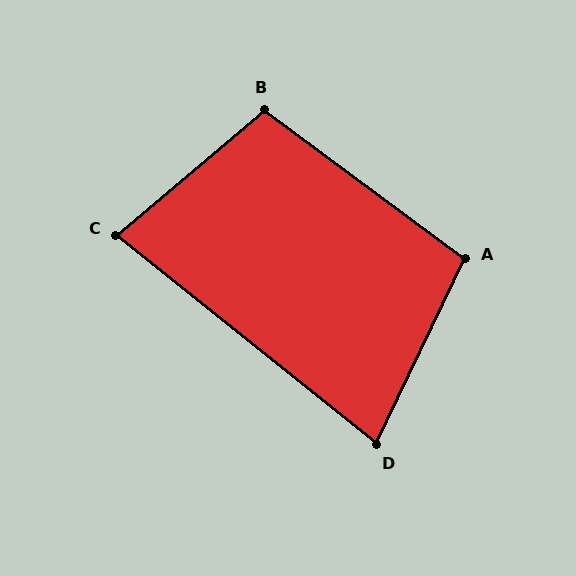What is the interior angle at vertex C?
Approximately 79 degrees (acute).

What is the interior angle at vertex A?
Approximately 101 degrees (obtuse).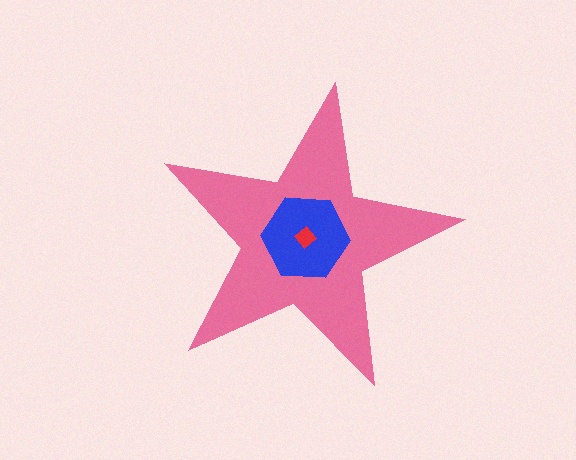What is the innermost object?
The red diamond.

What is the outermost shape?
The pink star.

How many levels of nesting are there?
3.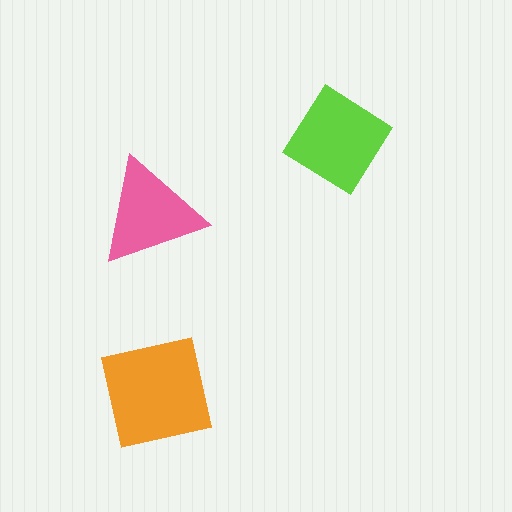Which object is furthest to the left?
The pink triangle is leftmost.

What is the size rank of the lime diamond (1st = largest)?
2nd.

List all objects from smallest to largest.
The pink triangle, the lime diamond, the orange square.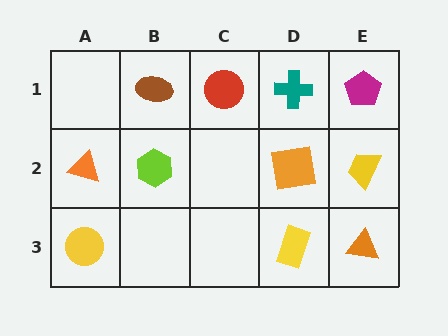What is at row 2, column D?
An orange square.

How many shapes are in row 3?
3 shapes.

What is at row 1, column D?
A teal cross.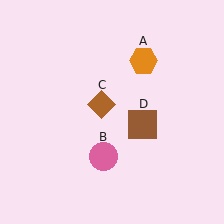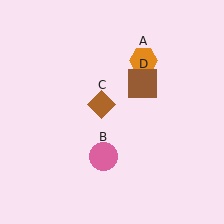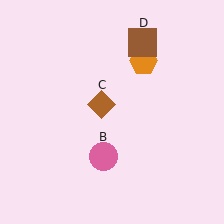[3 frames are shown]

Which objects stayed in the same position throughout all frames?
Orange hexagon (object A) and pink circle (object B) and brown diamond (object C) remained stationary.